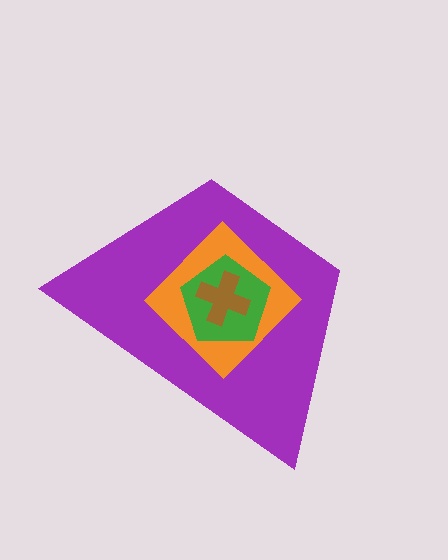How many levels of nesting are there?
4.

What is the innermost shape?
The brown cross.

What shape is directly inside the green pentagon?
The brown cross.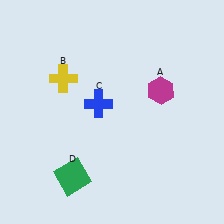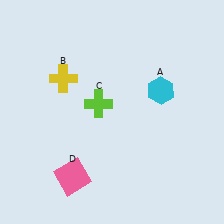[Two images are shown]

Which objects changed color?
A changed from magenta to cyan. C changed from blue to lime. D changed from green to pink.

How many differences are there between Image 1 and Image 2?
There are 3 differences between the two images.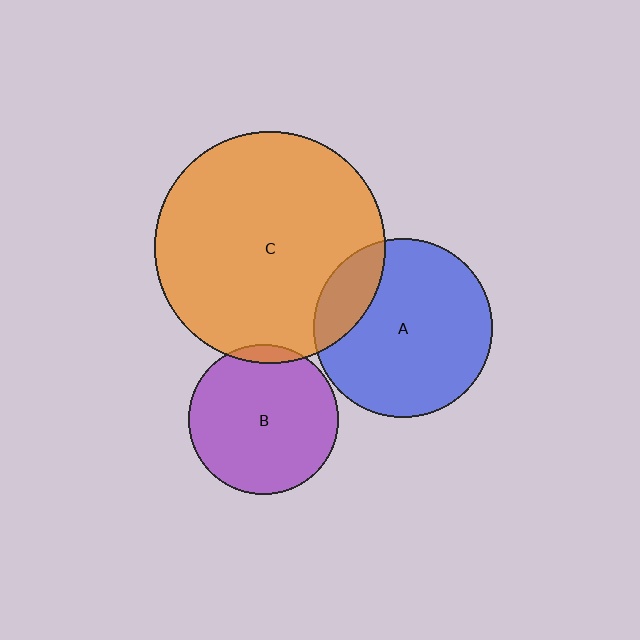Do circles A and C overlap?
Yes.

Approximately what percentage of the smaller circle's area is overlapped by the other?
Approximately 20%.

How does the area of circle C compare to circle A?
Approximately 1.7 times.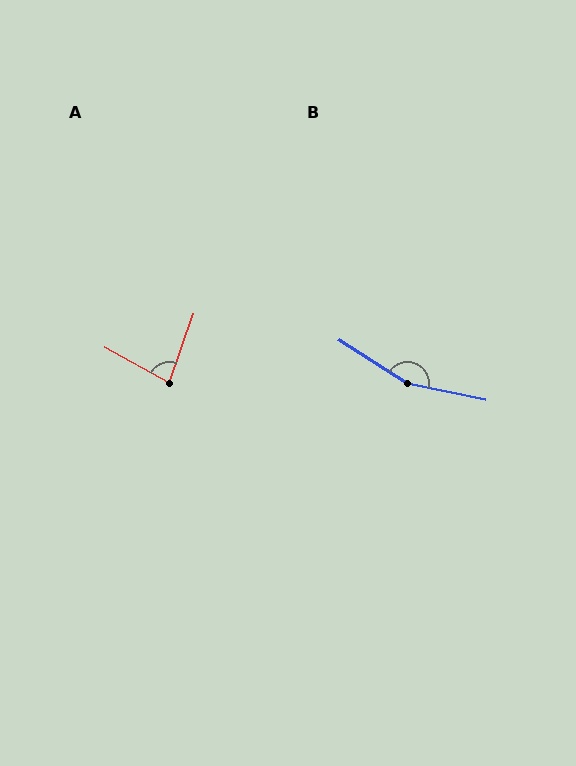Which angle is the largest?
B, at approximately 160 degrees.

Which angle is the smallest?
A, at approximately 80 degrees.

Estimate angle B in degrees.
Approximately 160 degrees.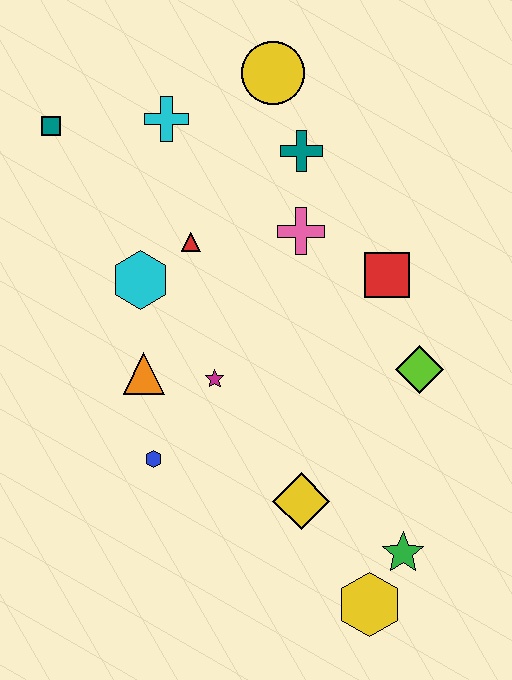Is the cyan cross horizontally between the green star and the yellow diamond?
No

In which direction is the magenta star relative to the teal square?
The magenta star is below the teal square.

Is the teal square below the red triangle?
No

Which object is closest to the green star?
The yellow hexagon is closest to the green star.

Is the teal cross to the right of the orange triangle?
Yes